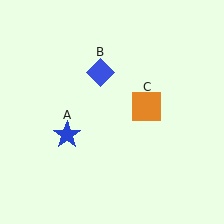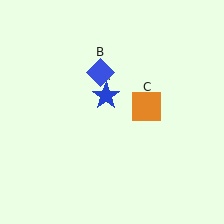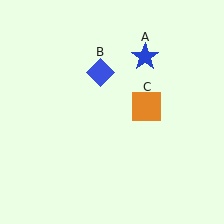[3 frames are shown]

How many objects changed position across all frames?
1 object changed position: blue star (object A).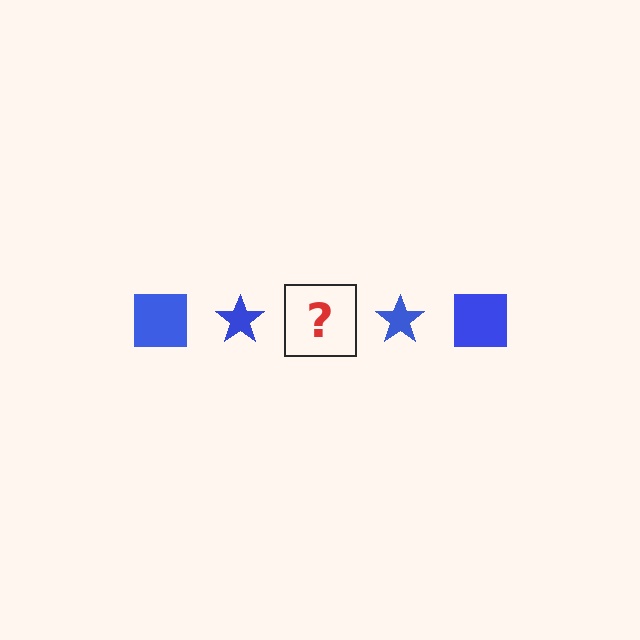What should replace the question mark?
The question mark should be replaced with a blue square.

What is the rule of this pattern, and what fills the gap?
The rule is that the pattern cycles through square, star shapes in blue. The gap should be filled with a blue square.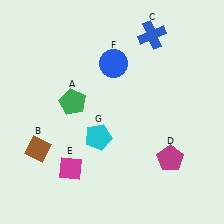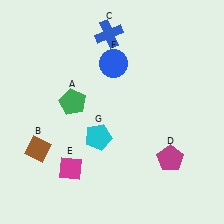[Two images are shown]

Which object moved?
The blue cross (C) moved left.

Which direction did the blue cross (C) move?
The blue cross (C) moved left.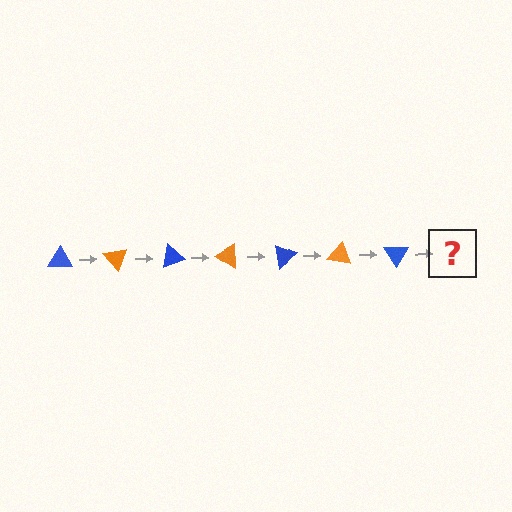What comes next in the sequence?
The next element should be an orange triangle, rotated 350 degrees from the start.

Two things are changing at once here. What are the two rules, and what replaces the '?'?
The two rules are that it rotates 50 degrees each step and the color cycles through blue and orange. The '?' should be an orange triangle, rotated 350 degrees from the start.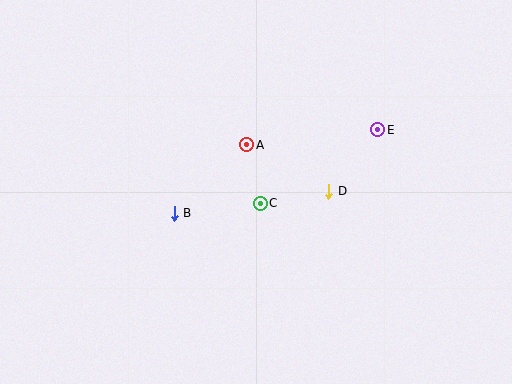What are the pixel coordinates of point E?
Point E is at (378, 130).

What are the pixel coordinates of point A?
Point A is at (247, 145).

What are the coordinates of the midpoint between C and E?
The midpoint between C and E is at (319, 166).